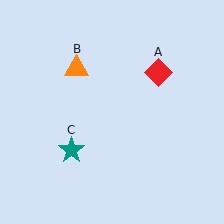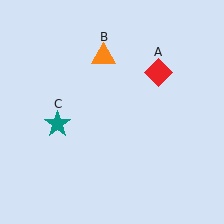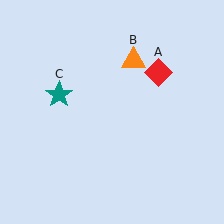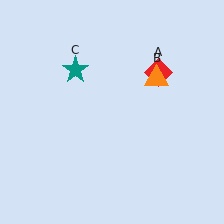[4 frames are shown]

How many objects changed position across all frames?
2 objects changed position: orange triangle (object B), teal star (object C).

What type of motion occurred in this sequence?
The orange triangle (object B), teal star (object C) rotated clockwise around the center of the scene.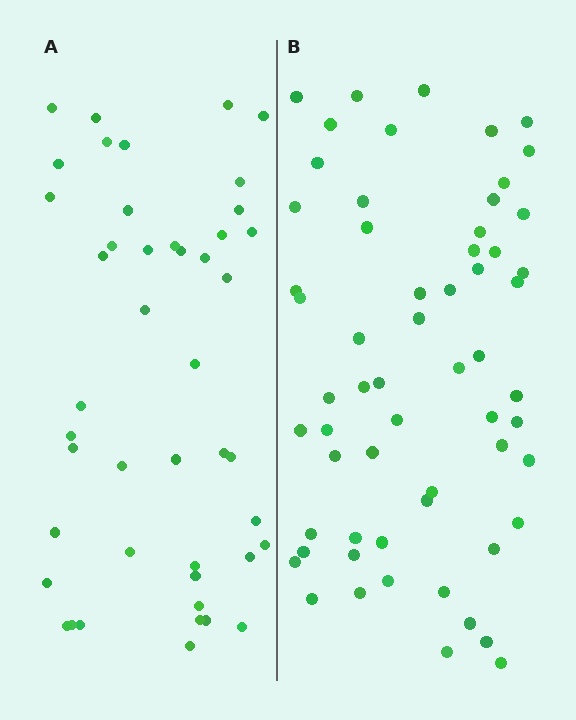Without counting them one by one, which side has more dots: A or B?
Region B (the right region) has more dots.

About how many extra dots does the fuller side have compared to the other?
Region B has approximately 15 more dots than region A.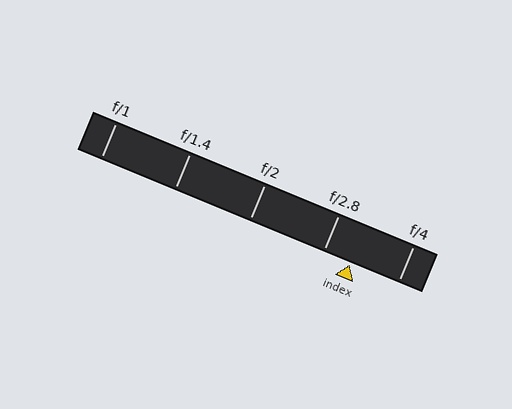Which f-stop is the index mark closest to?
The index mark is closest to f/2.8.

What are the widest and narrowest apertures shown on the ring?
The widest aperture shown is f/1 and the narrowest is f/4.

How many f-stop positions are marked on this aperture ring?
There are 5 f-stop positions marked.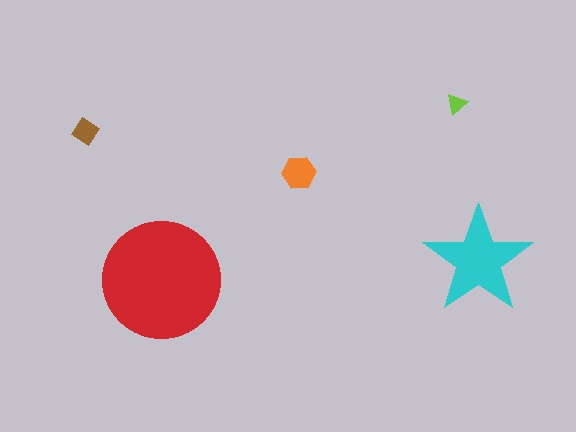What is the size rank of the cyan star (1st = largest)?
2nd.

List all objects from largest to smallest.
The red circle, the cyan star, the orange hexagon, the brown diamond, the lime triangle.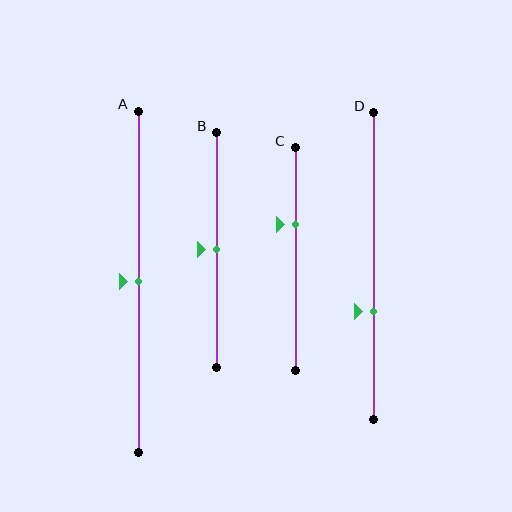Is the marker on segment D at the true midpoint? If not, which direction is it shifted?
No, the marker on segment D is shifted downward by about 15% of the segment length.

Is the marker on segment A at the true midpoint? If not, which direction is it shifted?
Yes, the marker on segment A is at the true midpoint.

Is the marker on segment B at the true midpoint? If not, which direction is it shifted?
Yes, the marker on segment B is at the true midpoint.